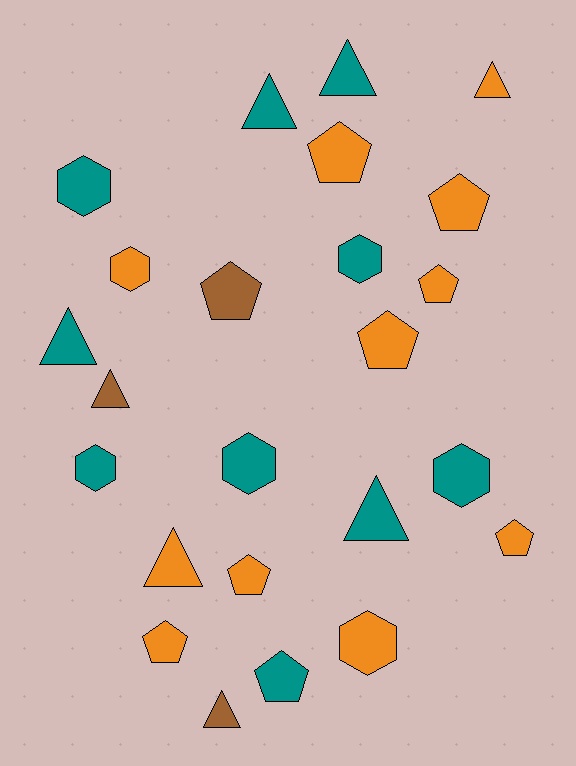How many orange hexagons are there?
There are 2 orange hexagons.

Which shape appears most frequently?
Pentagon, with 9 objects.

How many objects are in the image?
There are 24 objects.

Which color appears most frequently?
Orange, with 11 objects.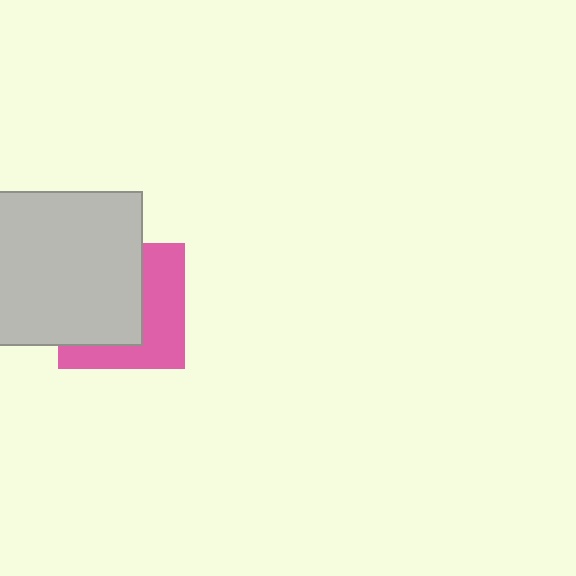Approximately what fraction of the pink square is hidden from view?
Roughly 54% of the pink square is hidden behind the light gray rectangle.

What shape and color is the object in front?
The object in front is a light gray rectangle.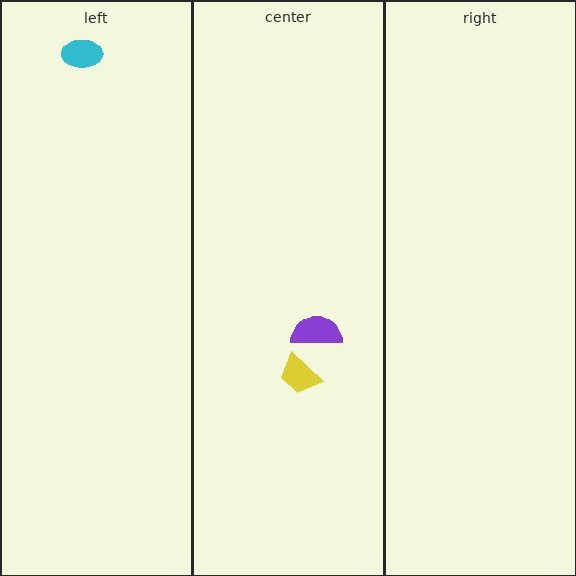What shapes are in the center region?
The purple semicircle, the yellow trapezoid.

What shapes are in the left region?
The cyan ellipse.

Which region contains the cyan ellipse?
The left region.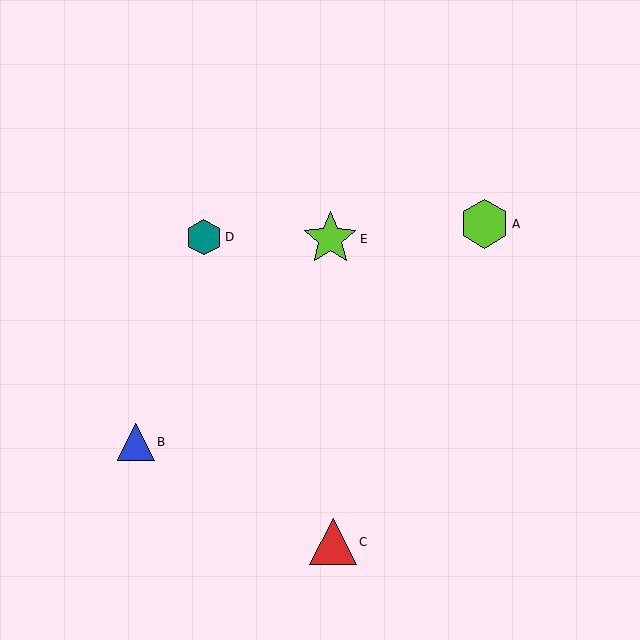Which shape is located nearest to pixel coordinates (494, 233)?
The lime hexagon (labeled A) at (485, 224) is nearest to that location.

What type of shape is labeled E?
Shape E is a lime star.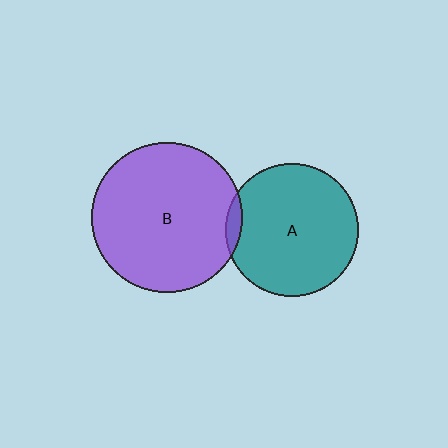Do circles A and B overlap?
Yes.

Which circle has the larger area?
Circle B (purple).